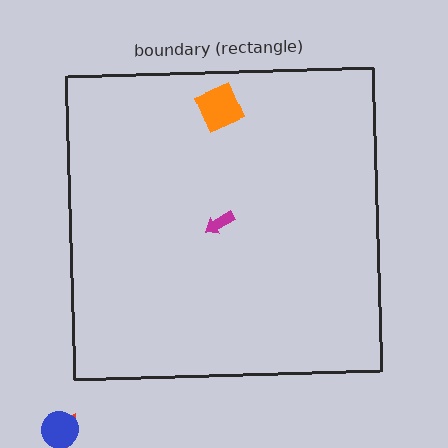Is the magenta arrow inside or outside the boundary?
Inside.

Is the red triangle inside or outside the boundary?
Outside.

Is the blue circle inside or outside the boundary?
Outside.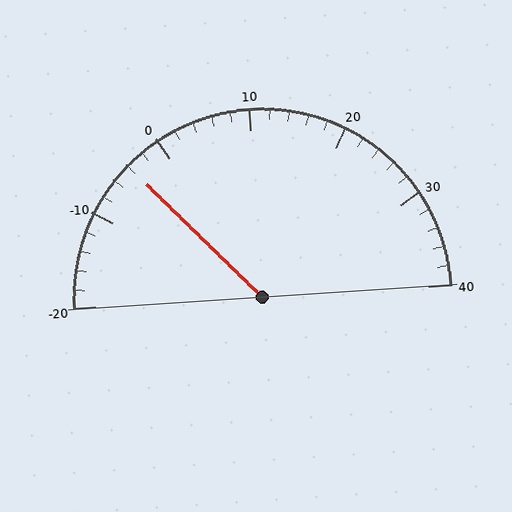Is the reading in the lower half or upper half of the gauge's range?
The reading is in the lower half of the range (-20 to 40).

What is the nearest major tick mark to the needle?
The nearest major tick mark is 0.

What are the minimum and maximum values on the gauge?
The gauge ranges from -20 to 40.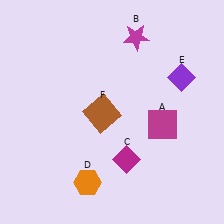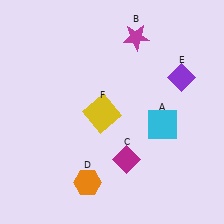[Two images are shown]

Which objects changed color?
A changed from magenta to cyan. F changed from brown to yellow.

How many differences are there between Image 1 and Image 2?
There are 2 differences between the two images.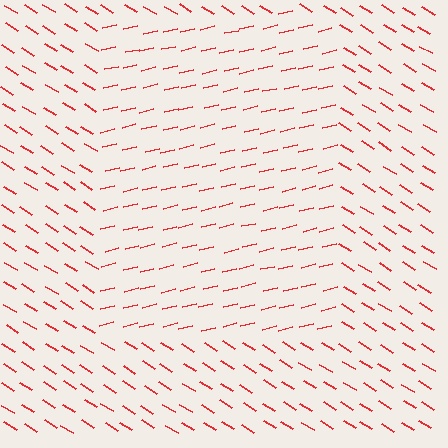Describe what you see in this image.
The image is filled with small red line segments. A rectangle region in the image has lines oriented differently from the surrounding lines, creating a visible texture boundary.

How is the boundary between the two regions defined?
The boundary is defined purely by a change in line orientation (approximately 45 degrees difference). All lines are the same color and thickness.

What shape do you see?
I see a rectangle.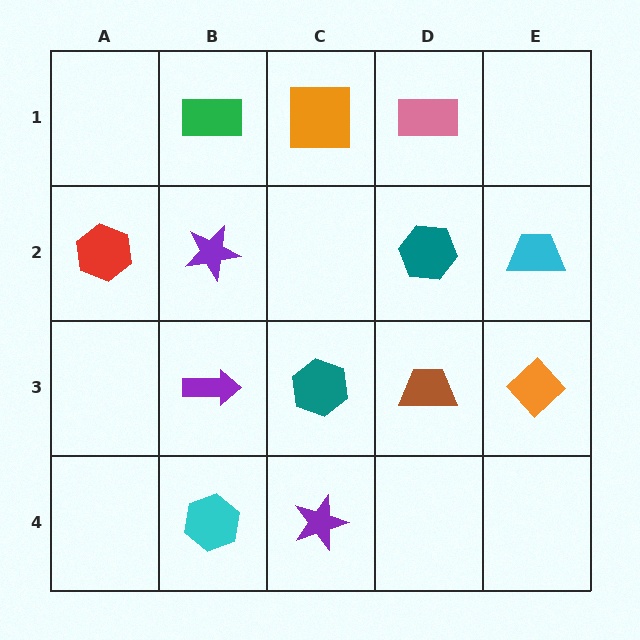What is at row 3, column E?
An orange diamond.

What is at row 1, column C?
An orange square.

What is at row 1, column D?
A pink rectangle.